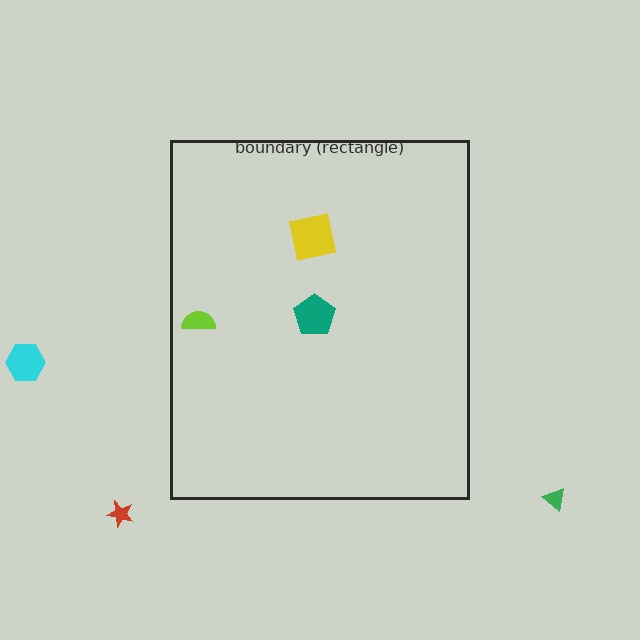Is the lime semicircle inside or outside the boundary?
Inside.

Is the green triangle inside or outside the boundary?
Outside.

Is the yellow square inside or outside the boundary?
Inside.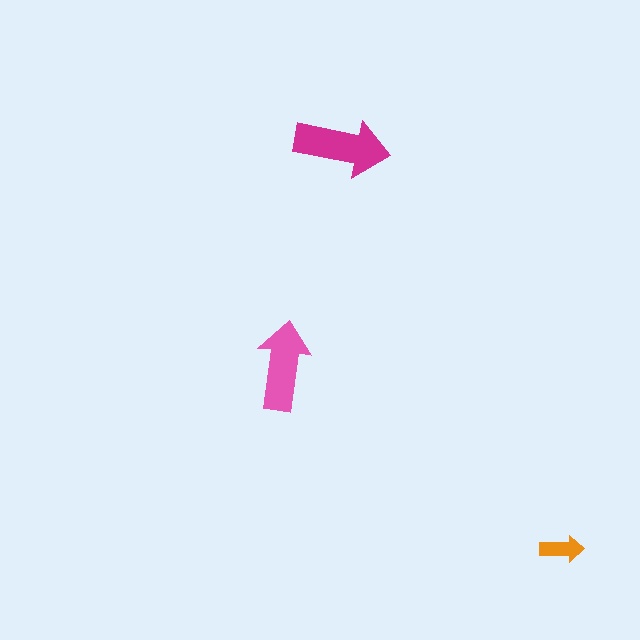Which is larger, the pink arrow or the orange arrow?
The pink one.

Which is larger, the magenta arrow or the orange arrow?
The magenta one.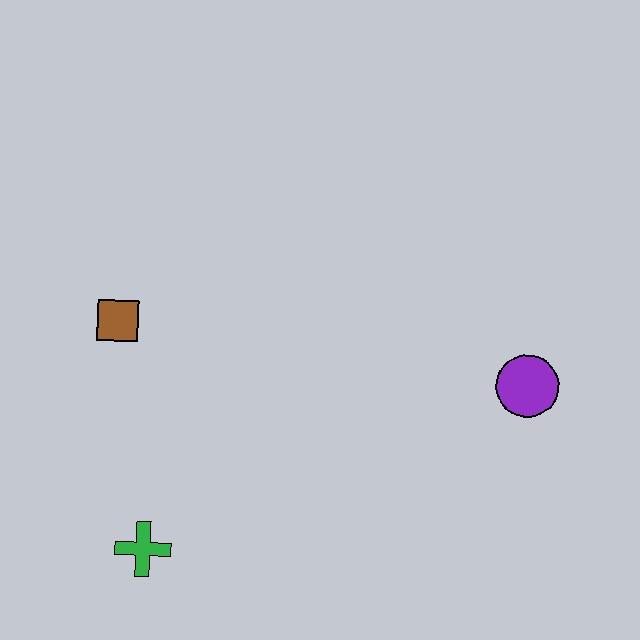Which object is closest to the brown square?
The green cross is closest to the brown square.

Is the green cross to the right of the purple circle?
No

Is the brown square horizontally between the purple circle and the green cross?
No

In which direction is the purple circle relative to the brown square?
The purple circle is to the right of the brown square.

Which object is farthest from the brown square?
The purple circle is farthest from the brown square.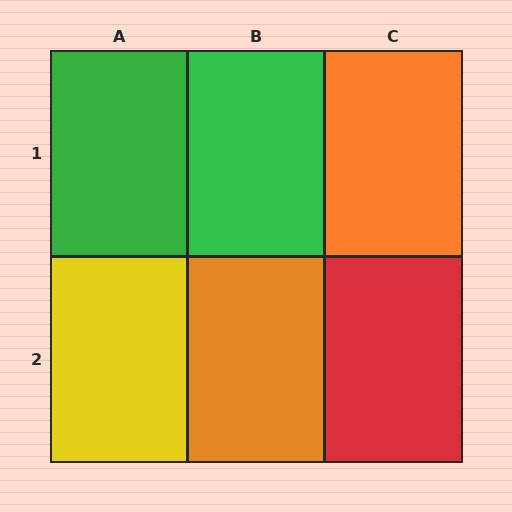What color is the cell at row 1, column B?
Green.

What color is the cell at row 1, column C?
Orange.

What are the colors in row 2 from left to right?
Yellow, orange, red.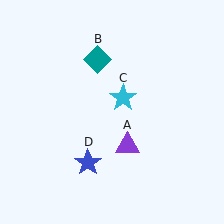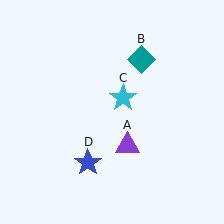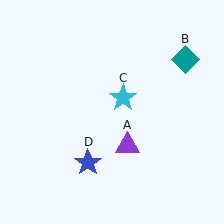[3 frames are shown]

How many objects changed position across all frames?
1 object changed position: teal diamond (object B).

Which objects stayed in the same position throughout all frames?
Purple triangle (object A) and cyan star (object C) and blue star (object D) remained stationary.